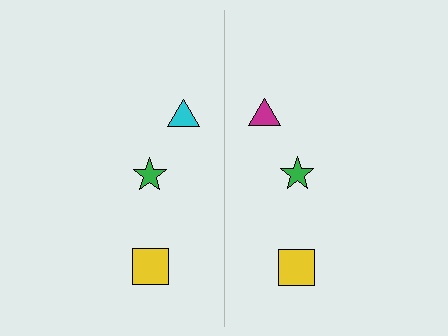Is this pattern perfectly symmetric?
No, the pattern is not perfectly symmetric. The magenta triangle on the right side breaks the symmetry — its mirror counterpart is cyan.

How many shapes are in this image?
There are 6 shapes in this image.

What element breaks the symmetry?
The magenta triangle on the right side breaks the symmetry — its mirror counterpart is cyan.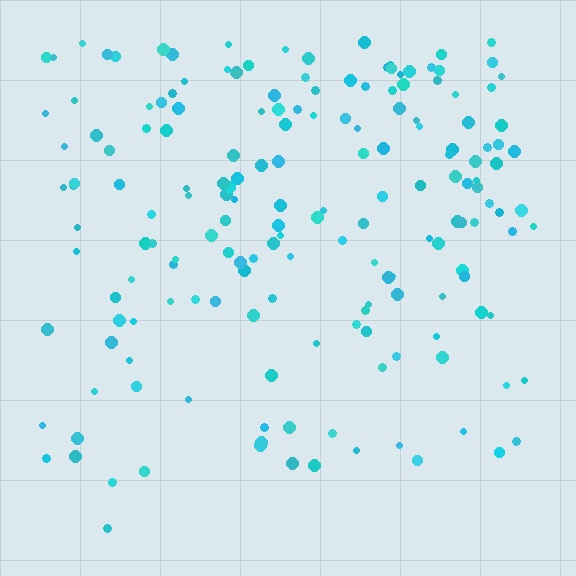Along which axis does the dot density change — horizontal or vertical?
Vertical.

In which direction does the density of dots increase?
From bottom to top, with the top side densest.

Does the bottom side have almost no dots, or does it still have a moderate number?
Still a moderate number, just noticeably fewer than the top.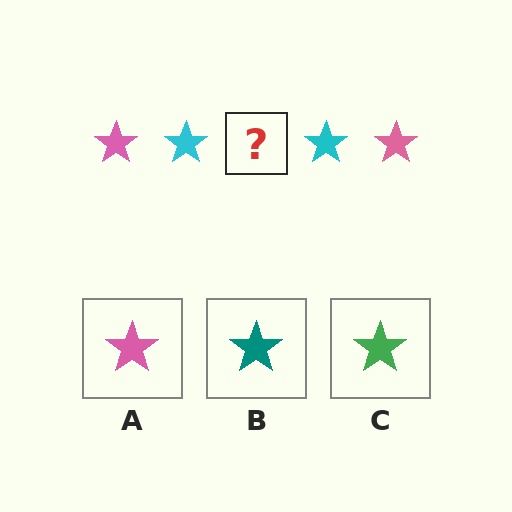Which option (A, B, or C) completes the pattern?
A.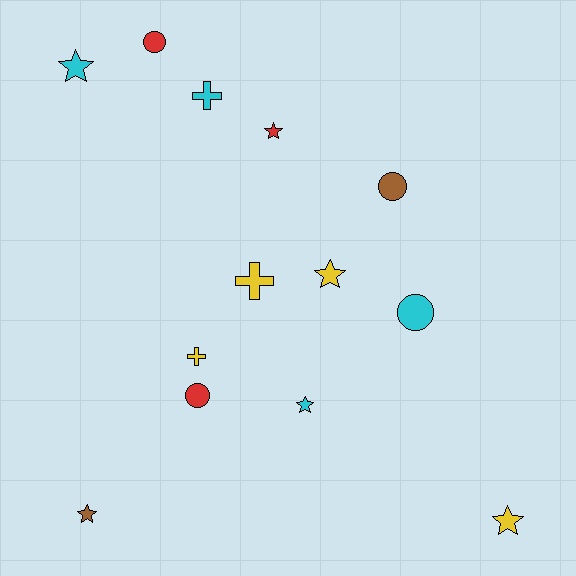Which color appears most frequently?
Cyan, with 4 objects.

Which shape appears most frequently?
Star, with 6 objects.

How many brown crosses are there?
There are no brown crosses.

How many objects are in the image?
There are 13 objects.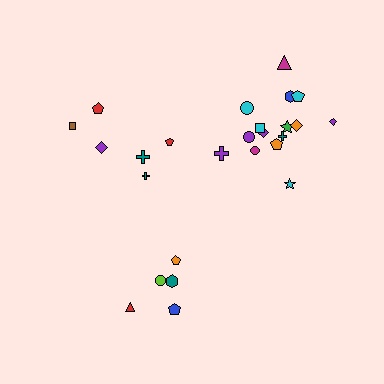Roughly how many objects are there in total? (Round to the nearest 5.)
Roughly 25 objects in total.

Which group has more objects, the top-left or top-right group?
The top-right group.